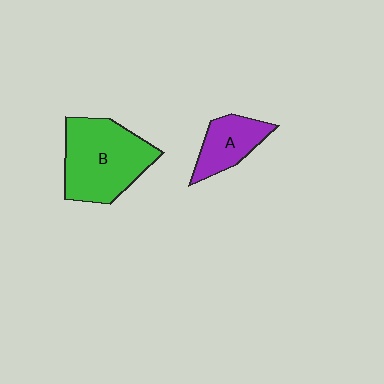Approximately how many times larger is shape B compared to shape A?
Approximately 2.0 times.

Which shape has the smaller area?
Shape A (purple).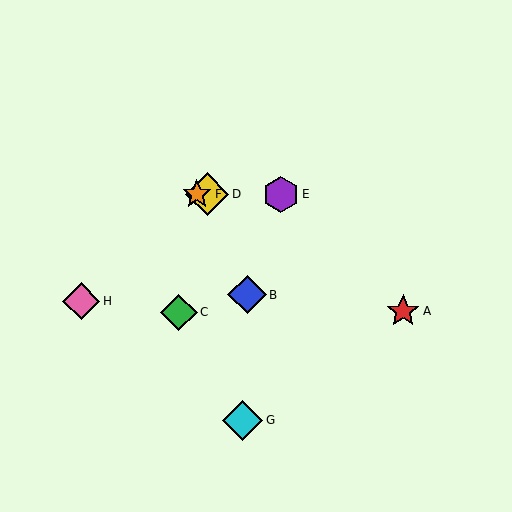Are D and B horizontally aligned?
No, D is at y≈194 and B is at y≈295.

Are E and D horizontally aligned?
Yes, both are at y≈194.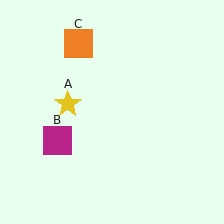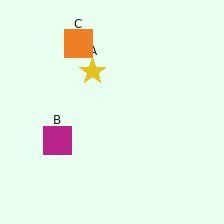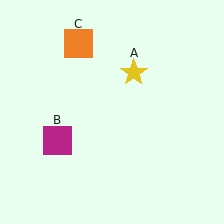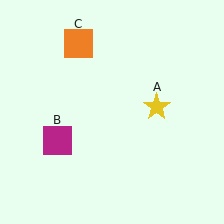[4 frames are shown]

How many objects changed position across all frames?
1 object changed position: yellow star (object A).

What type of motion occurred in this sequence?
The yellow star (object A) rotated clockwise around the center of the scene.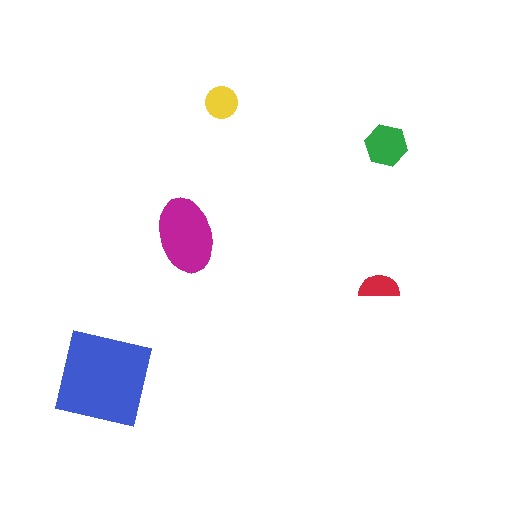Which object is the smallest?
The red semicircle.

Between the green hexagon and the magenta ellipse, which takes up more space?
The magenta ellipse.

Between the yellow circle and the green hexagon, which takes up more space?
The green hexagon.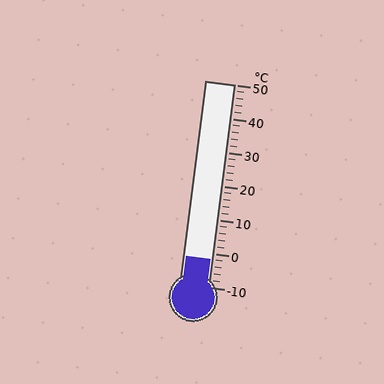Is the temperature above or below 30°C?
The temperature is below 30°C.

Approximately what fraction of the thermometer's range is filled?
The thermometer is filled to approximately 15% of its range.